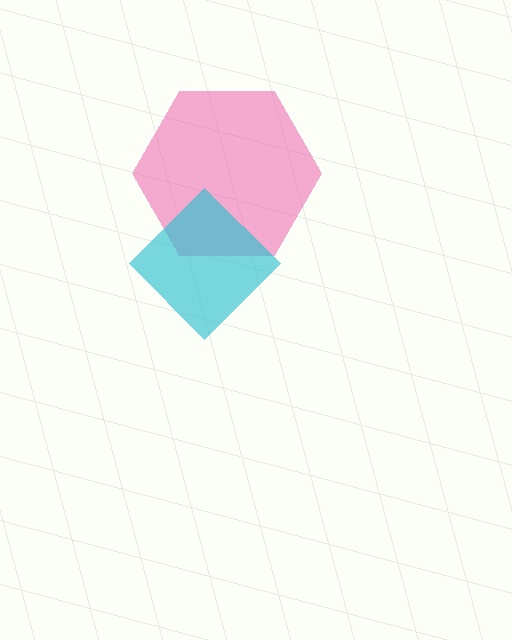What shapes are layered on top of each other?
The layered shapes are: a pink hexagon, a cyan diamond.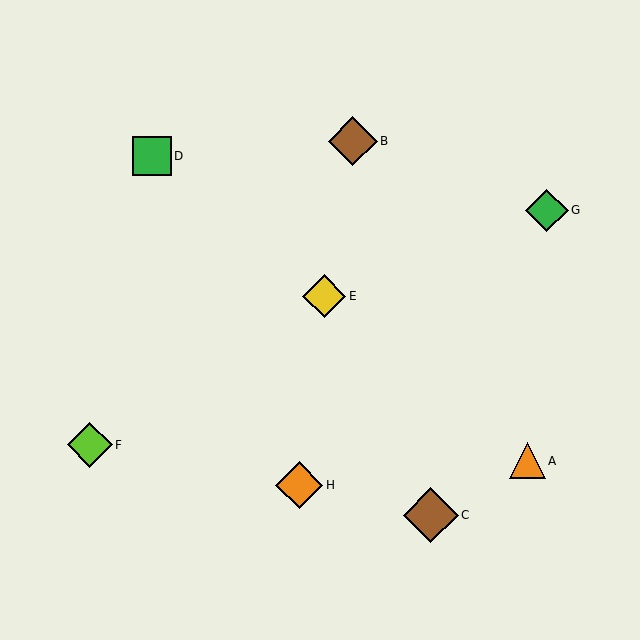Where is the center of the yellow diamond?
The center of the yellow diamond is at (324, 296).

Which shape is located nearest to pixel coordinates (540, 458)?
The orange triangle (labeled A) at (527, 461) is nearest to that location.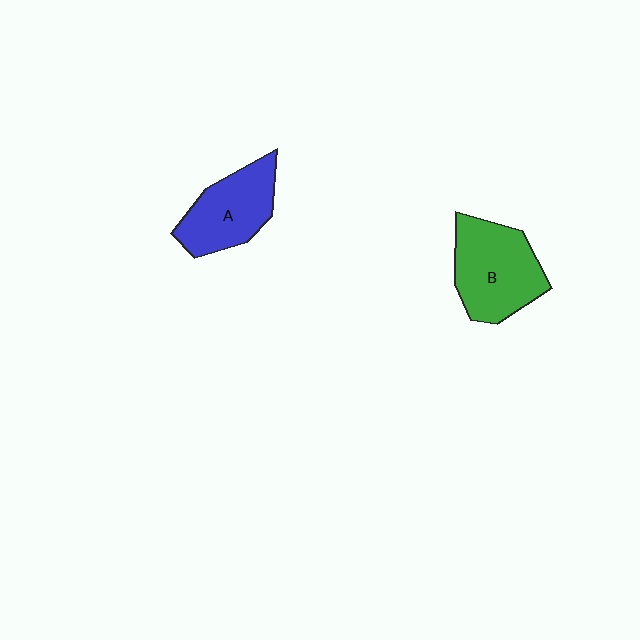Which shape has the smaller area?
Shape A (blue).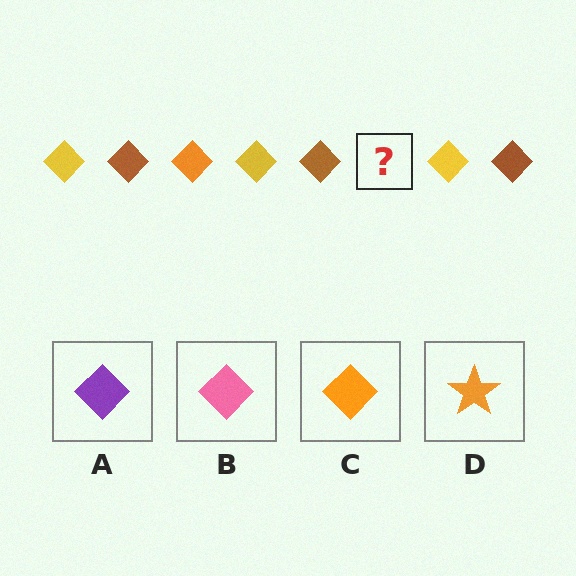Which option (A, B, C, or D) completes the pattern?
C.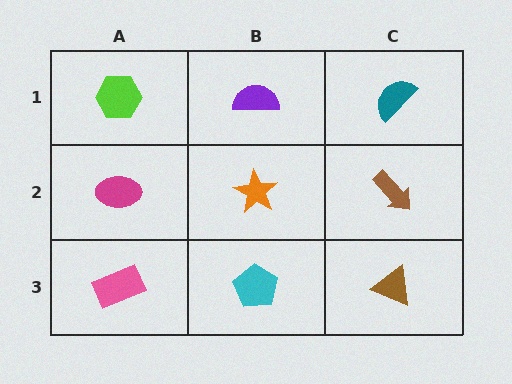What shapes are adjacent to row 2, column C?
A teal semicircle (row 1, column C), a brown triangle (row 3, column C), an orange star (row 2, column B).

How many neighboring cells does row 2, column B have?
4.